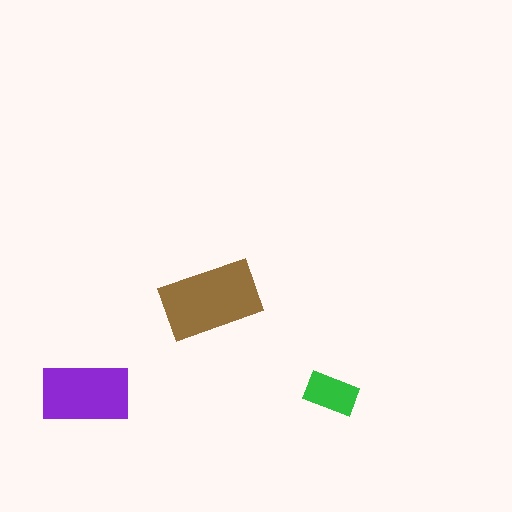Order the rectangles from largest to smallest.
the brown one, the purple one, the green one.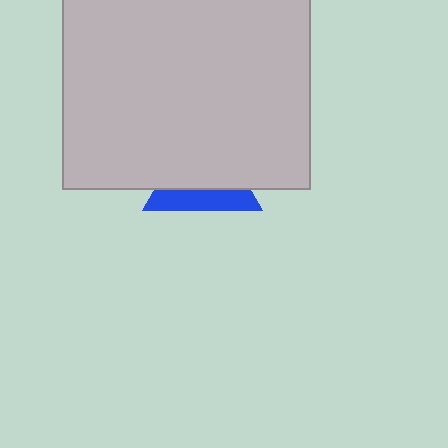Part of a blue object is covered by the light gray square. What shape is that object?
It is a triangle.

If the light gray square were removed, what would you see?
You would see the complete blue triangle.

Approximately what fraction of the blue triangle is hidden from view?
Roughly 63% of the blue triangle is hidden behind the light gray square.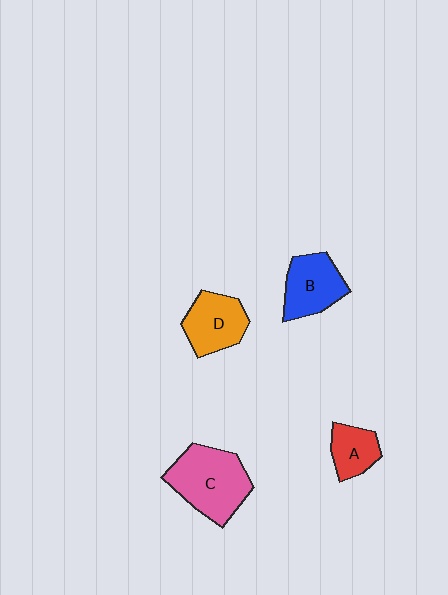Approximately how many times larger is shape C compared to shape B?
Approximately 1.4 times.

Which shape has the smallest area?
Shape A (red).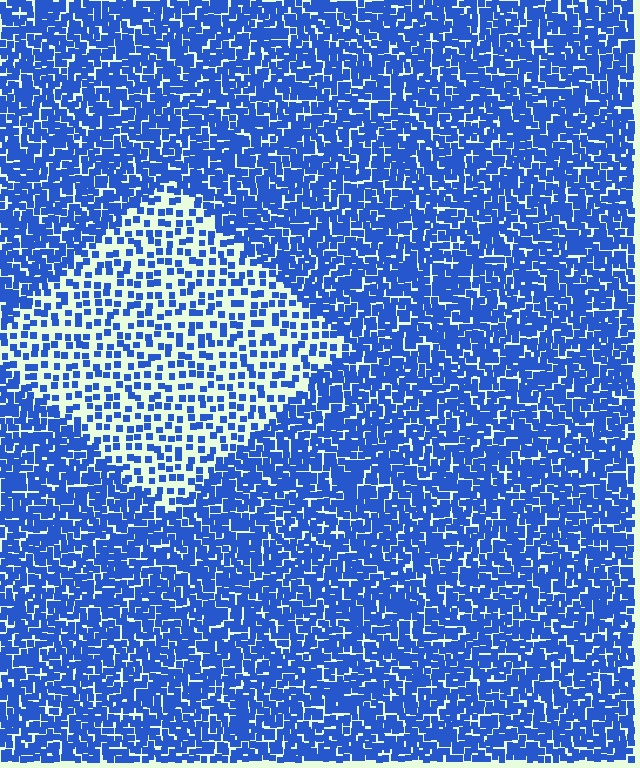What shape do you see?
I see a diamond.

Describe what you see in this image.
The image contains small blue elements arranged at two different densities. A diamond-shaped region is visible where the elements are less densely packed than the surrounding area.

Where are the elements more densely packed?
The elements are more densely packed outside the diamond boundary.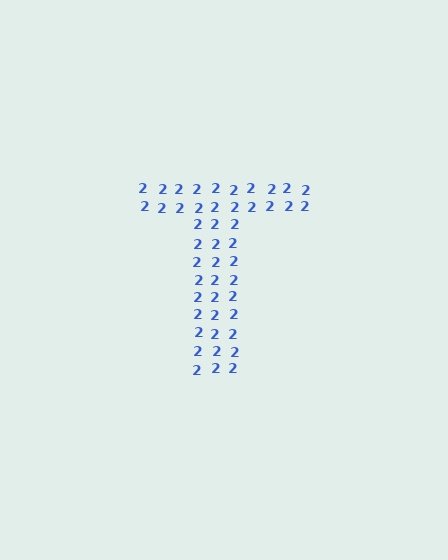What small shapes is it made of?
It is made of small digit 2's.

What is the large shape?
The large shape is the letter T.